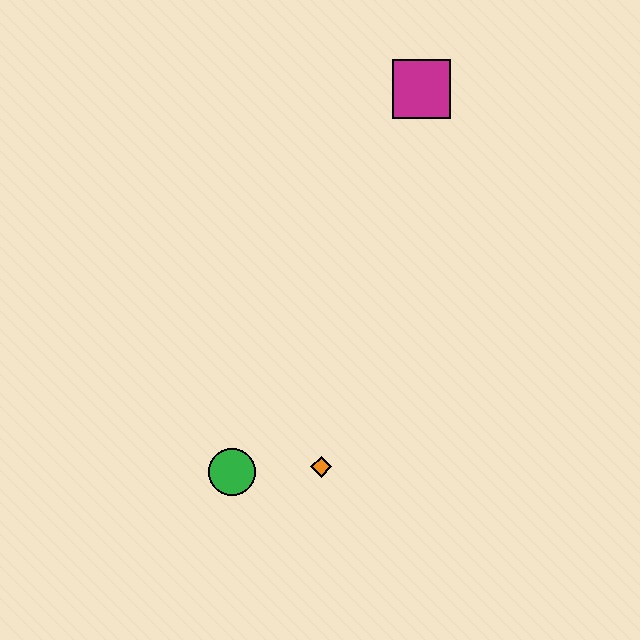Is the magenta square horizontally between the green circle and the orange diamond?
No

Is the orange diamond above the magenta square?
No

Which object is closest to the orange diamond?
The green circle is closest to the orange diamond.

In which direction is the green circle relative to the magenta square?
The green circle is below the magenta square.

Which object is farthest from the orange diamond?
The magenta square is farthest from the orange diamond.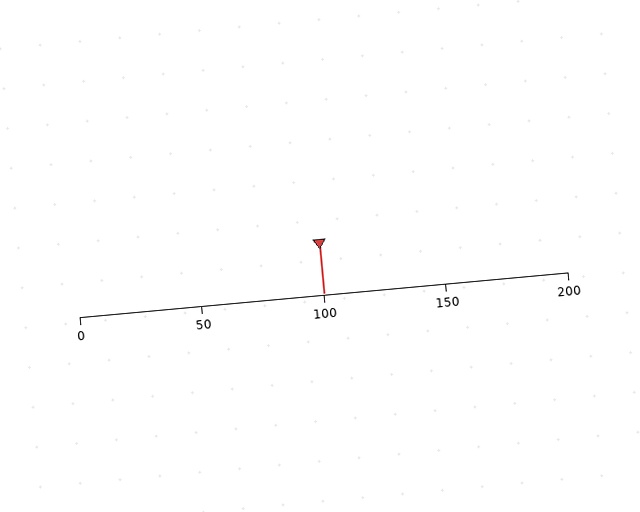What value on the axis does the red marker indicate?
The marker indicates approximately 100.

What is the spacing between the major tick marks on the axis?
The major ticks are spaced 50 apart.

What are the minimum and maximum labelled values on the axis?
The axis runs from 0 to 200.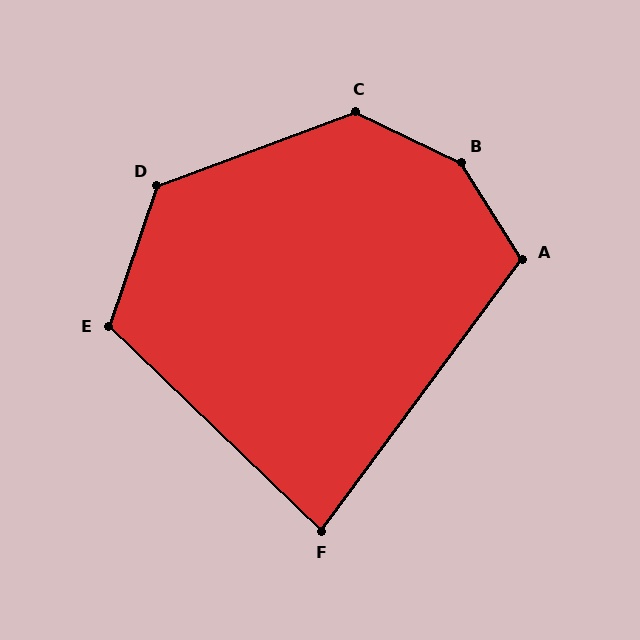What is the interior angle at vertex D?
Approximately 129 degrees (obtuse).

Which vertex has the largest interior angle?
B, at approximately 148 degrees.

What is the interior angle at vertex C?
Approximately 134 degrees (obtuse).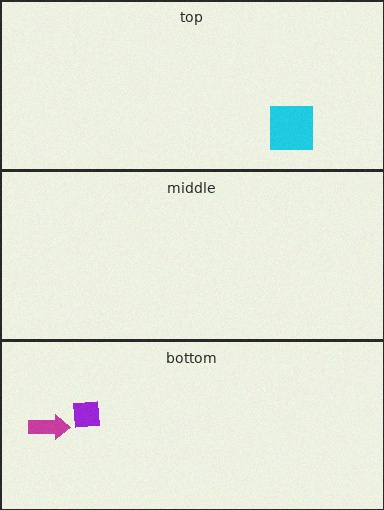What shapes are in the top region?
The cyan square.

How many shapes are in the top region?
1.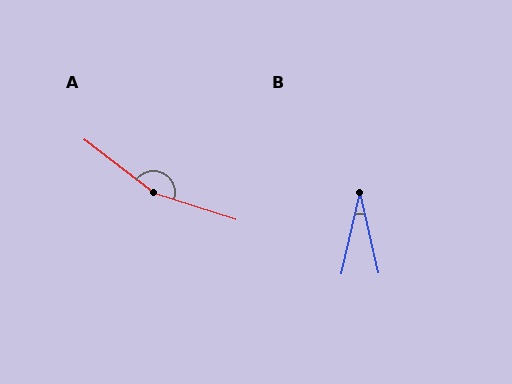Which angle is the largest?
A, at approximately 161 degrees.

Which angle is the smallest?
B, at approximately 26 degrees.